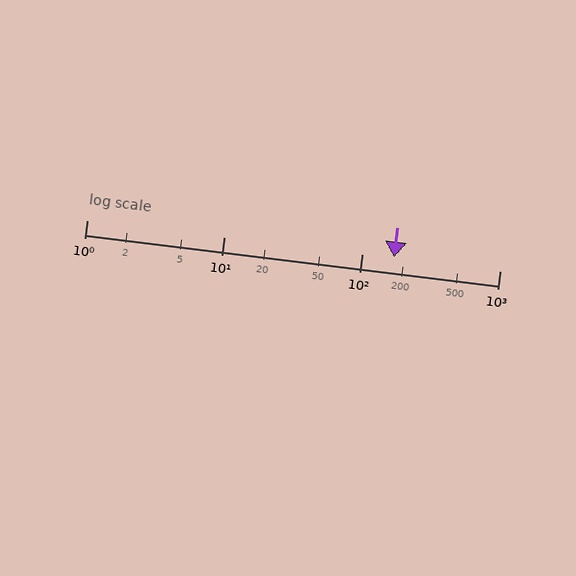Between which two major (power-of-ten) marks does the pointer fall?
The pointer is between 100 and 1000.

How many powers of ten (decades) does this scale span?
The scale spans 3 decades, from 1 to 1000.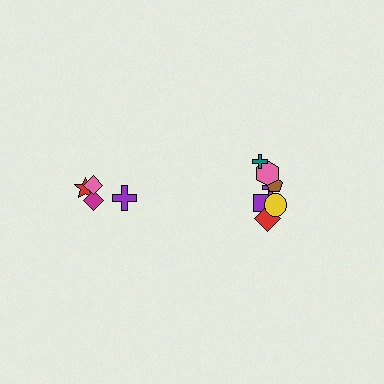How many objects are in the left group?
There are 4 objects.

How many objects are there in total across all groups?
There are 11 objects.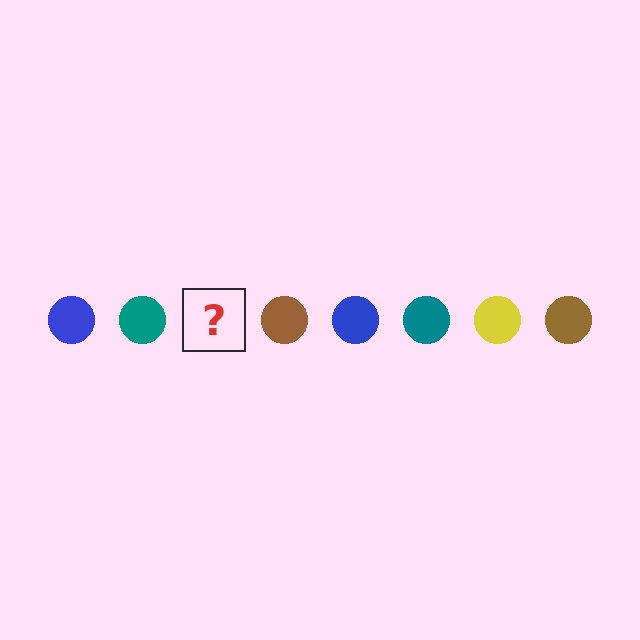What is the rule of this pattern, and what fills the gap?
The rule is that the pattern cycles through blue, teal, yellow, brown circles. The gap should be filled with a yellow circle.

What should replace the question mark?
The question mark should be replaced with a yellow circle.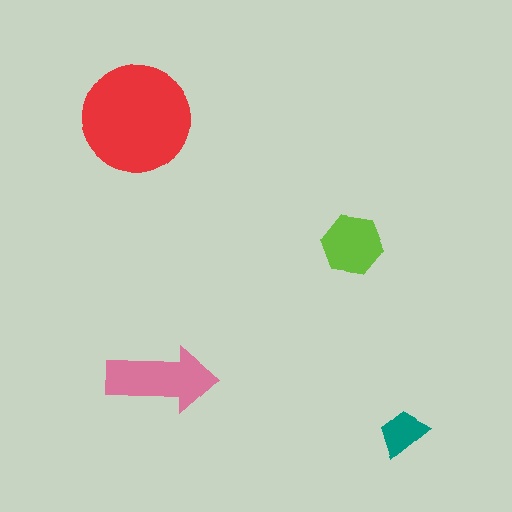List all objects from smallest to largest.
The teal trapezoid, the lime hexagon, the pink arrow, the red circle.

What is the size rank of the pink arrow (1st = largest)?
2nd.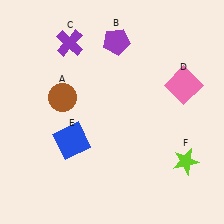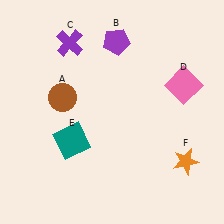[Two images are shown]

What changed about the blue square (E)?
In Image 1, E is blue. In Image 2, it changed to teal.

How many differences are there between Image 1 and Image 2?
There are 2 differences between the two images.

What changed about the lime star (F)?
In Image 1, F is lime. In Image 2, it changed to orange.